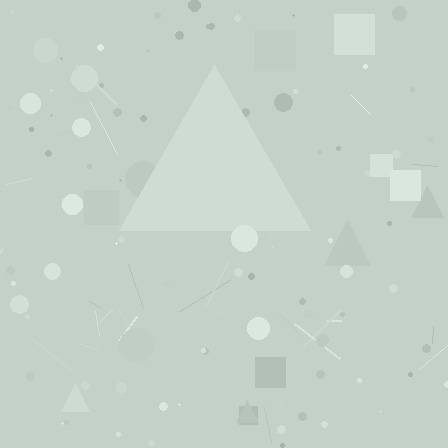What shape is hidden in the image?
A triangle is hidden in the image.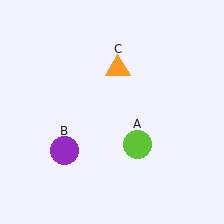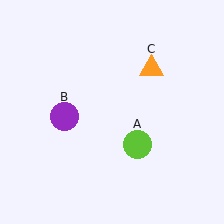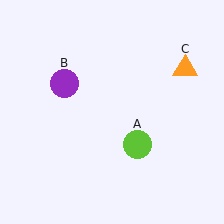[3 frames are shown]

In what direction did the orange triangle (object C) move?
The orange triangle (object C) moved right.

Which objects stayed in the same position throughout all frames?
Lime circle (object A) remained stationary.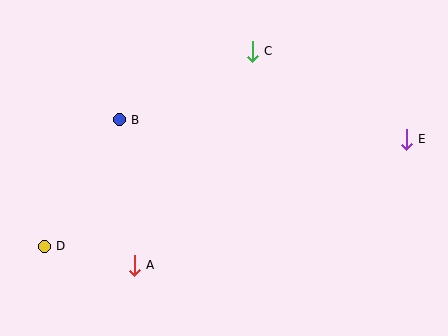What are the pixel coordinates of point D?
Point D is at (44, 247).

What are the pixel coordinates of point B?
Point B is at (119, 120).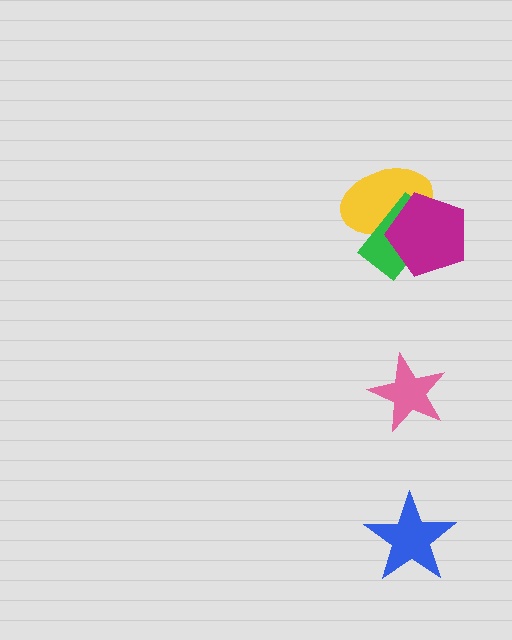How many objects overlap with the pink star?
0 objects overlap with the pink star.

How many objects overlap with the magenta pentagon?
2 objects overlap with the magenta pentagon.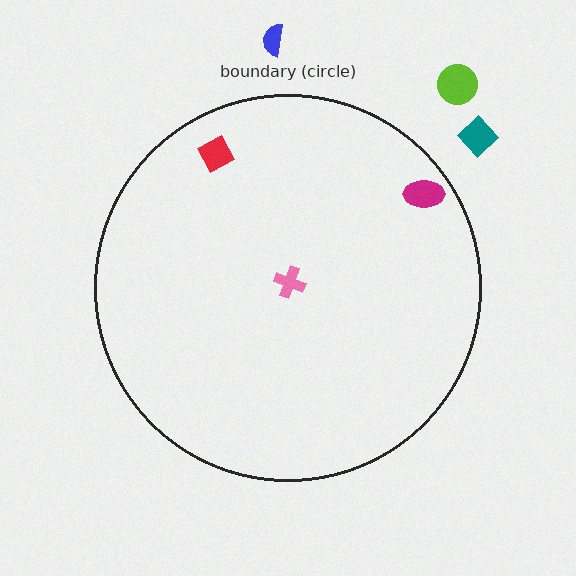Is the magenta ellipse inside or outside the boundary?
Inside.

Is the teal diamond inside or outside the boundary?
Outside.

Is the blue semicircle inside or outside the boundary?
Outside.